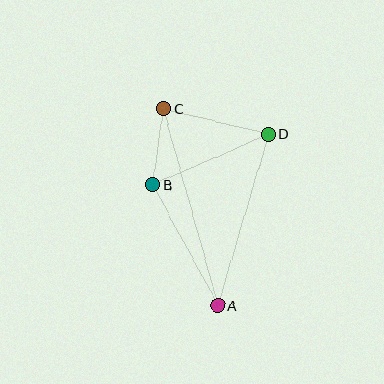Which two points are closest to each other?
Points B and C are closest to each other.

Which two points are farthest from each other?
Points A and C are farthest from each other.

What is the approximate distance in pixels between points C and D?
The distance between C and D is approximately 108 pixels.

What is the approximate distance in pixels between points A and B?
The distance between A and B is approximately 137 pixels.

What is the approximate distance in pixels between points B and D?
The distance between B and D is approximately 126 pixels.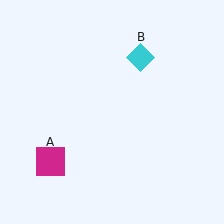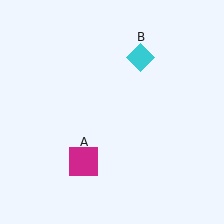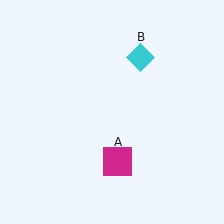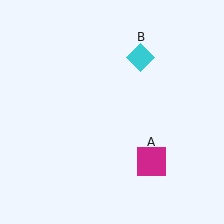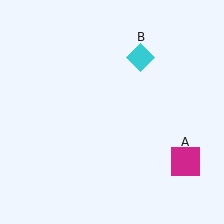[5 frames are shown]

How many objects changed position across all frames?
1 object changed position: magenta square (object A).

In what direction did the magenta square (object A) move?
The magenta square (object A) moved right.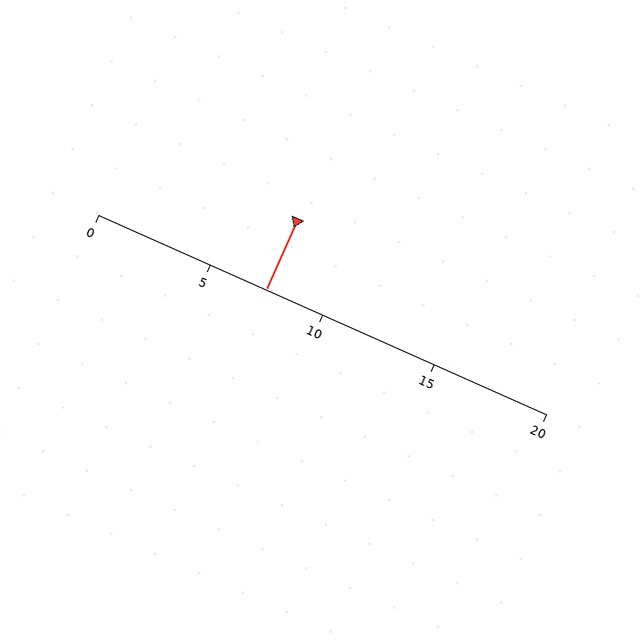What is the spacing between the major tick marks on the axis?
The major ticks are spaced 5 apart.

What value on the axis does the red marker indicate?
The marker indicates approximately 7.5.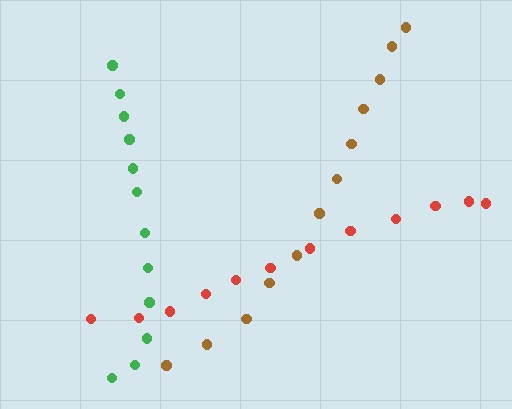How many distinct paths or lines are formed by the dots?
There are 3 distinct paths.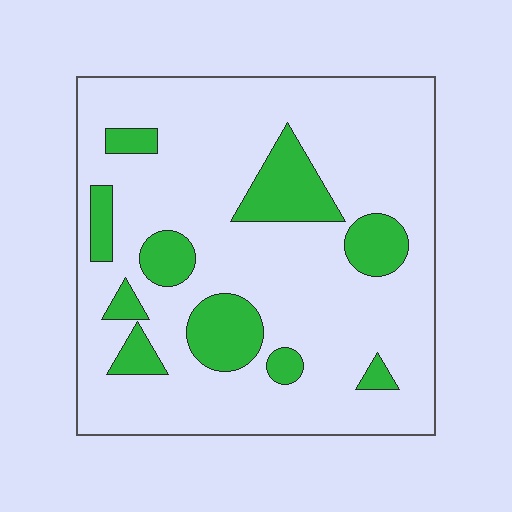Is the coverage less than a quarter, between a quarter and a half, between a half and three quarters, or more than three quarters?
Less than a quarter.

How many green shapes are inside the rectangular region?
10.